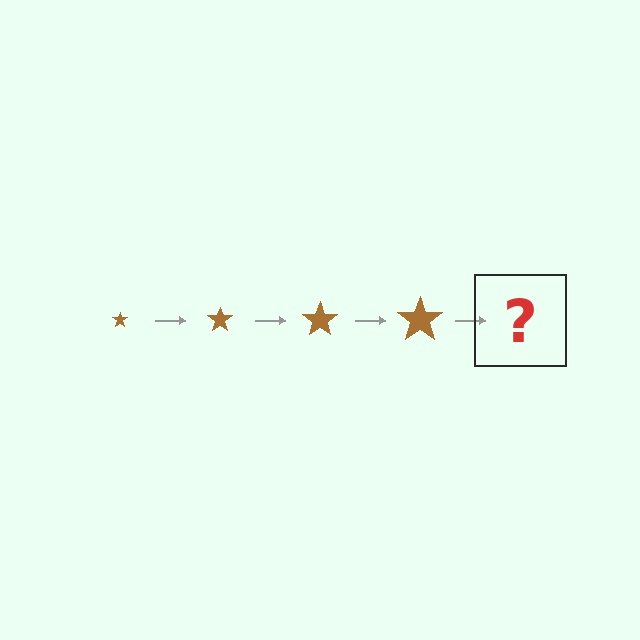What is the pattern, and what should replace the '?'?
The pattern is that the star gets progressively larger each step. The '?' should be a brown star, larger than the previous one.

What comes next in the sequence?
The next element should be a brown star, larger than the previous one.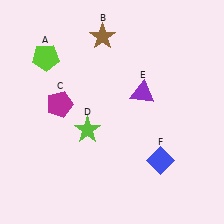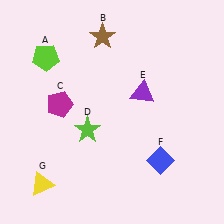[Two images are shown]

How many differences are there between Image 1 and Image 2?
There is 1 difference between the two images.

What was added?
A yellow triangle (G) was added in Image 2.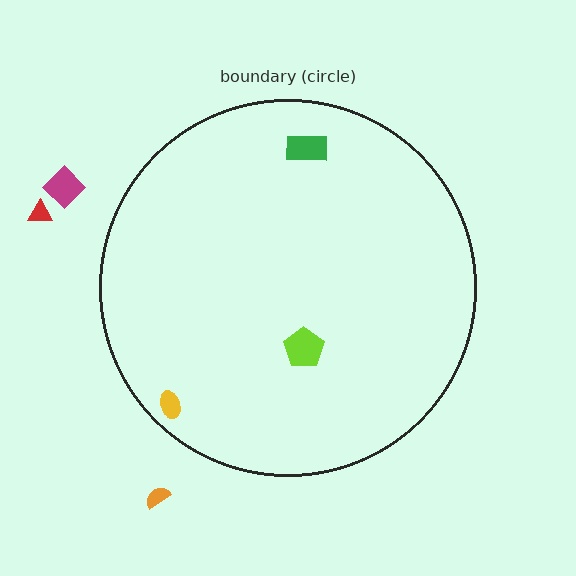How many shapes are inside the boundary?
3 inside, 3 outside.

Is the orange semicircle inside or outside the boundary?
Outside.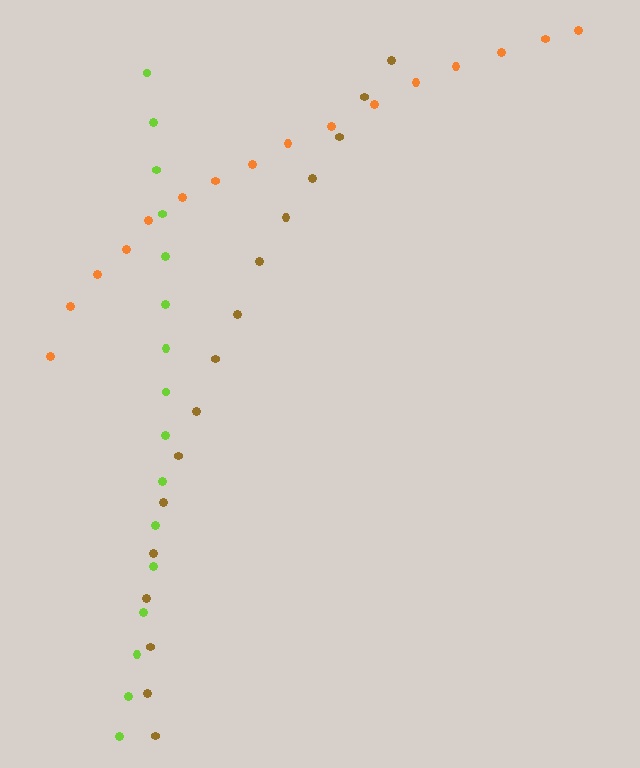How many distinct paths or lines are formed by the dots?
There are 3 distinct paths.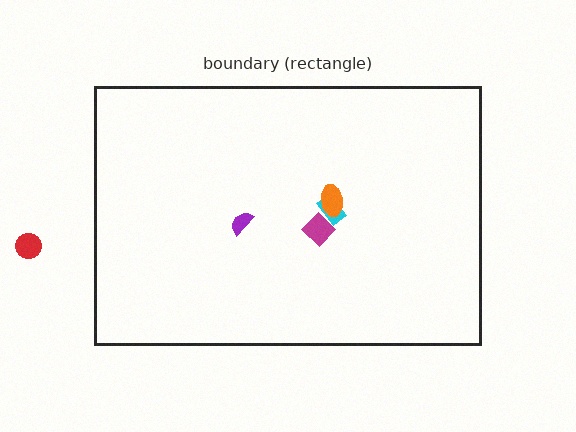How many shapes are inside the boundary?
4 inside, 1 outside.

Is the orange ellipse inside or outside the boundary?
Inside.